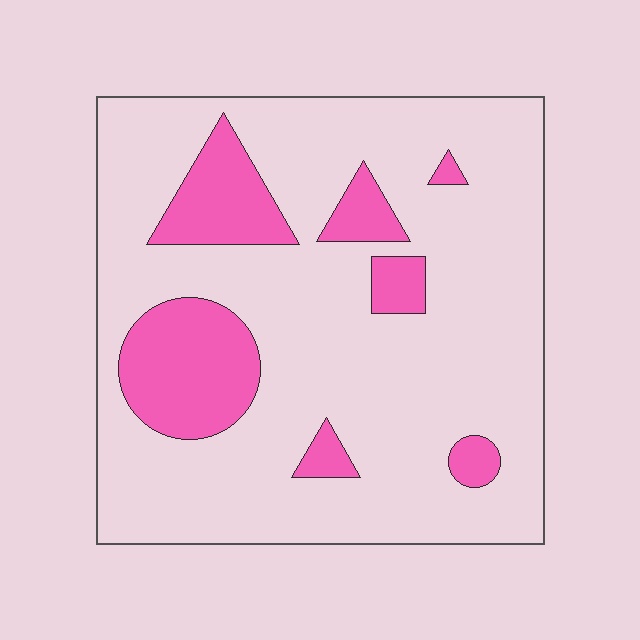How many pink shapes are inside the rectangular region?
7.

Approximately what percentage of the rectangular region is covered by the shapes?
Approximately 20%.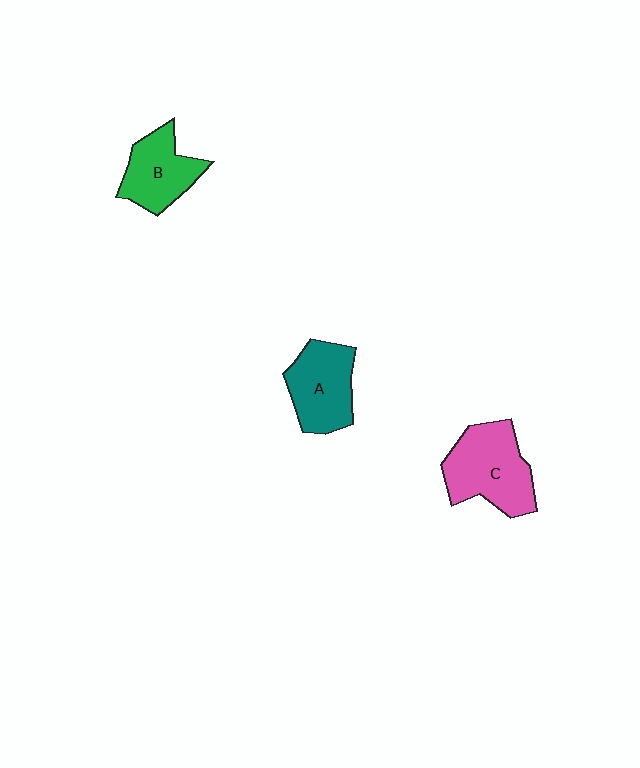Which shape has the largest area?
Shape C (pink).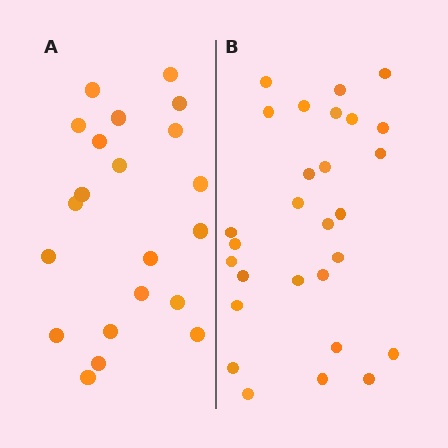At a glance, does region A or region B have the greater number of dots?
Region B (the right region) has more dots.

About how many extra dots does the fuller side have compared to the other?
Region B has roughly 8 or so more dots than region A.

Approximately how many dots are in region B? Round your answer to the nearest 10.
About 30 dots. (The exact count is 28, which rounds to 30.)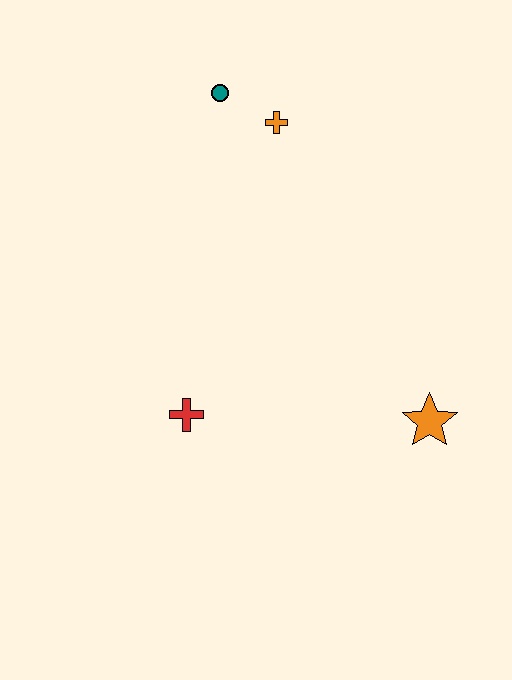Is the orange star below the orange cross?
Yes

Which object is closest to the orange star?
The red cross is closest to the orange star.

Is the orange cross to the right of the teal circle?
Yes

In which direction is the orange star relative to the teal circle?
The orange star is below the teal circle.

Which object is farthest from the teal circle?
The orange star is farthest from the teal circle.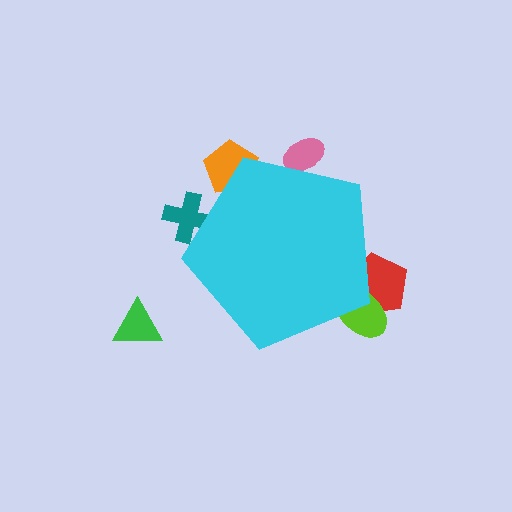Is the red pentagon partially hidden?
Yes, the red pentagon is partially hidden behind the cyan pentagon.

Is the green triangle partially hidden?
No, the green triangle is fully visible.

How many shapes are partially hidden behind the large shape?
5 shapes are partially hidden.